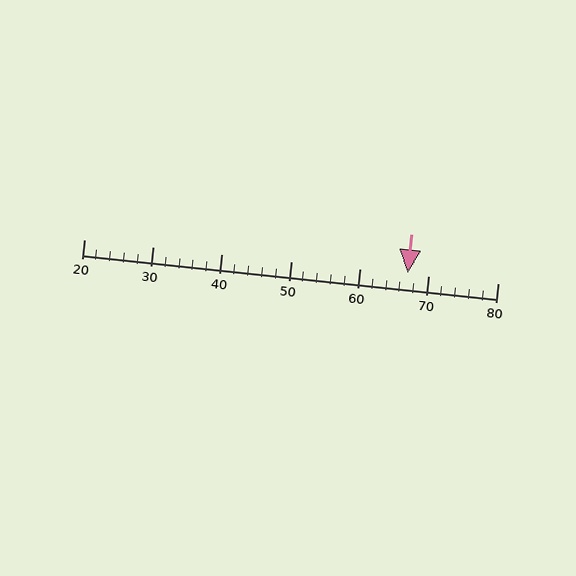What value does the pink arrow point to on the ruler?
The pink arrow points to approximately 67.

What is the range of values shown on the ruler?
The ruler shows values from 20 to 80.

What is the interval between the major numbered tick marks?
The major tick marks are spaced 10 units apart.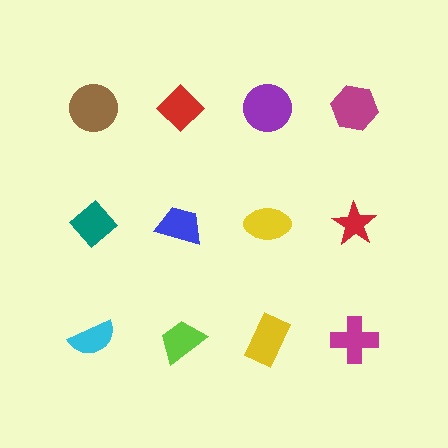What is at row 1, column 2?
A red diamond.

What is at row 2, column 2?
A blue trapezoid.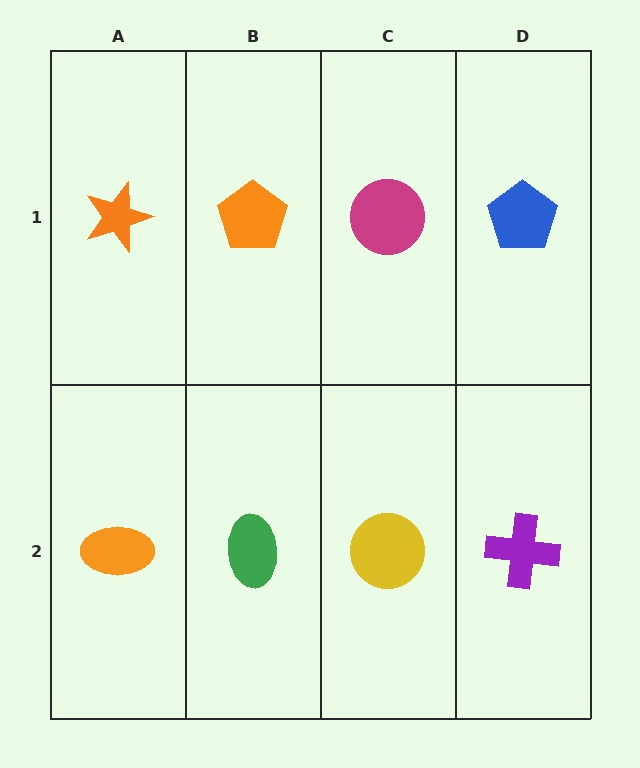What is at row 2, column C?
A yellow circle.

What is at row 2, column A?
An orange ellipse.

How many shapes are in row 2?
4 shapes.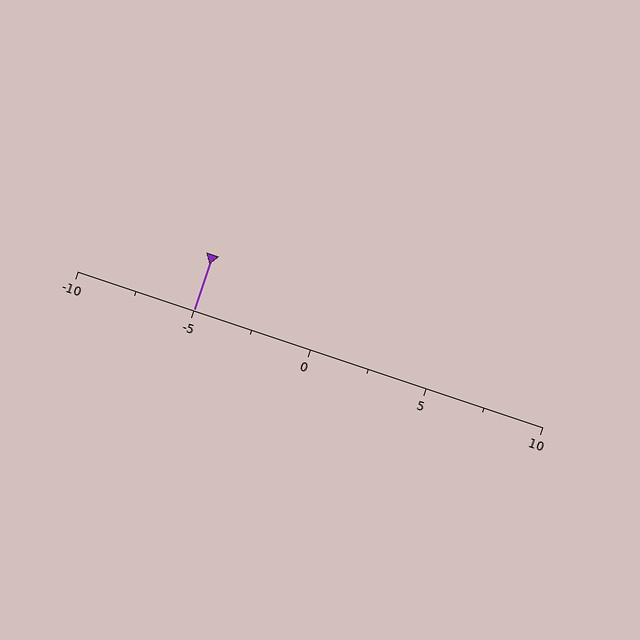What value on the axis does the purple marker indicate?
The marker indicates approximately -5.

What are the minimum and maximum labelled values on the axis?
The axis runs from -10 to 10.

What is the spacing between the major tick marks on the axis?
The major ticks are spaced 5 apart.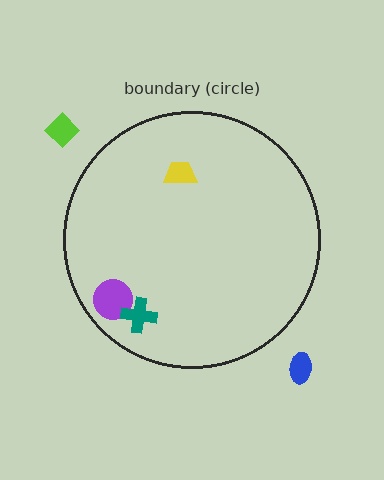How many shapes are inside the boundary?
3 inside, 2 outside.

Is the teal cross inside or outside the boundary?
Inside.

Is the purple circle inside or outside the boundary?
Inside.